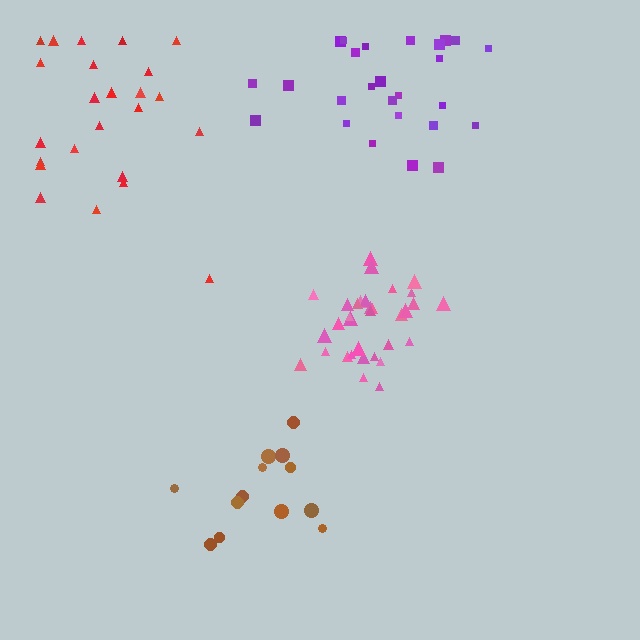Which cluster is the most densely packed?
Pink.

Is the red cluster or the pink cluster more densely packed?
Pink.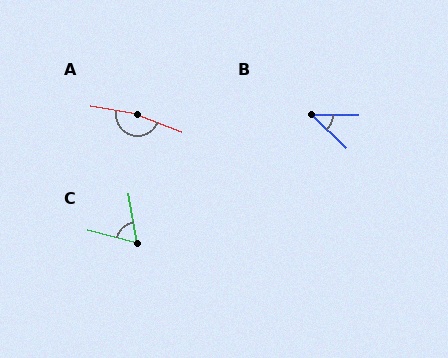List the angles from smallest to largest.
B (44°), C (66°), A (168°).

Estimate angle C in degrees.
Approximately 66 degrees.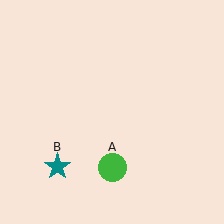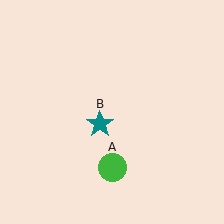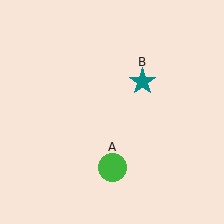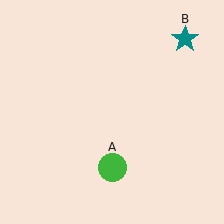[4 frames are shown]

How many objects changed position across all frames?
1 object changed position: teal star (object B).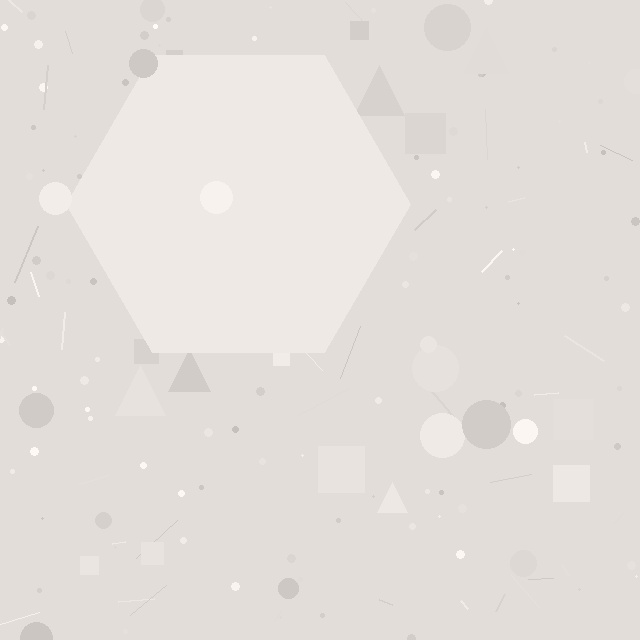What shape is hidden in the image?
A hexagon is hidden in the image.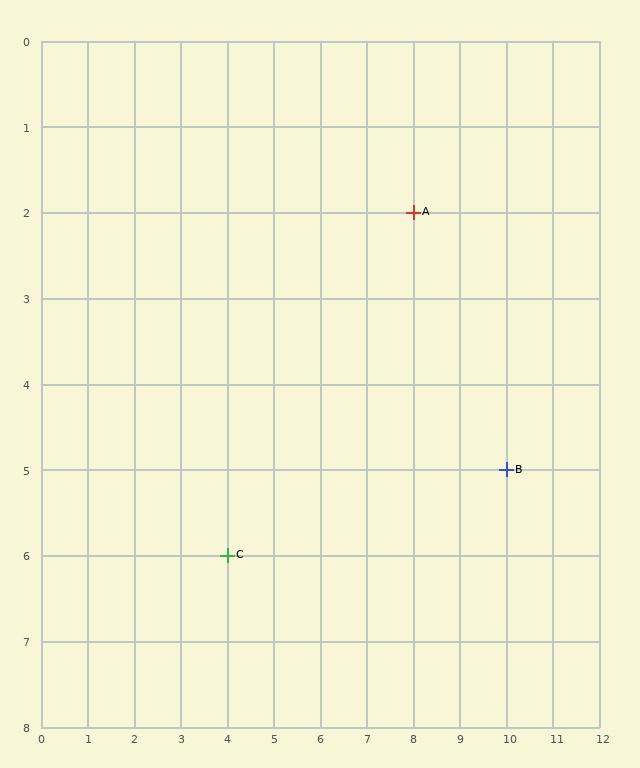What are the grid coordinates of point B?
Point B is at grid coordinates (10, 5).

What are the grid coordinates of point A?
Point A is at grid coordinates (8, 2).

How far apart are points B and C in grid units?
Points B and C are 6 columns and 1 row apart (about 6.1 grid units diagonally).